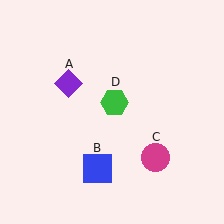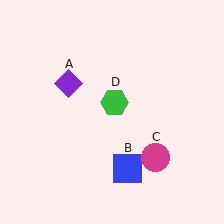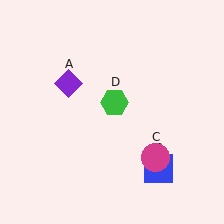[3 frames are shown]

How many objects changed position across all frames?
1 object changed position: blue square (object B).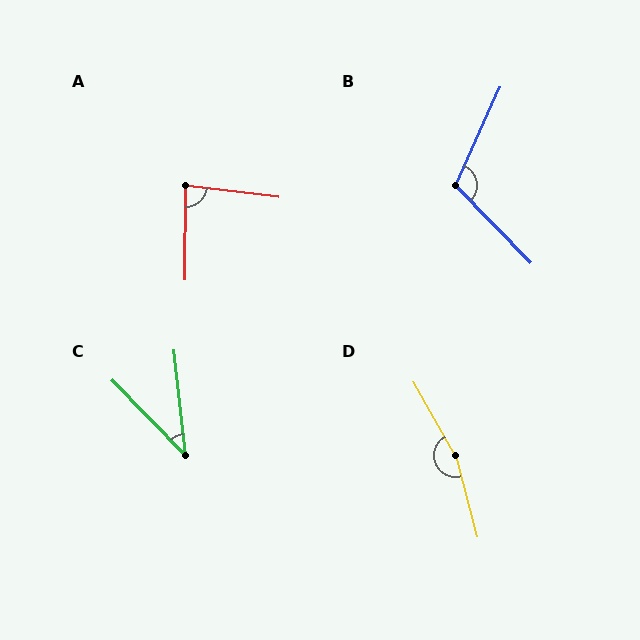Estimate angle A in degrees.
Approximately 83 degrees.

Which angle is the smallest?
C, at approximately 38 degrees.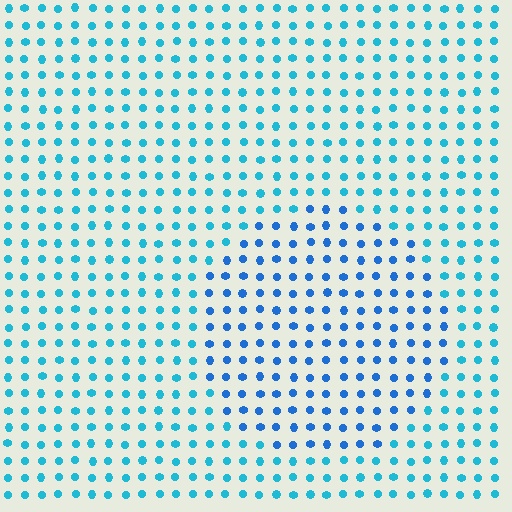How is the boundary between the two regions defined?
The boundary is defined purely by a slight shift in hue (about 25 degrees). Spacing, size, and orientation are identical on both sides.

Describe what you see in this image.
The image is filled with small cyan elements in a uniform arrangement. A circle-shaped region is visible where the elements are tinted to a slightly different hue, forming a subtle color boundary.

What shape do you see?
I see a circle.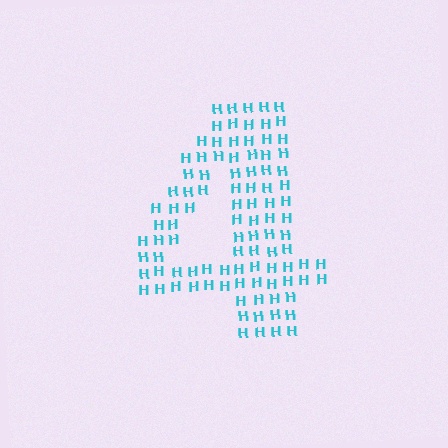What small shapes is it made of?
It is made of small letter H's.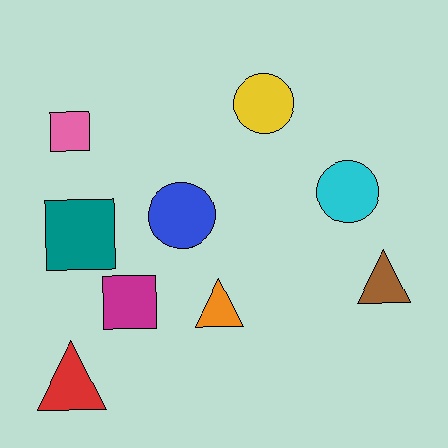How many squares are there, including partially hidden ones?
There are 3 squares.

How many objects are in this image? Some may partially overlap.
There are 9 objects.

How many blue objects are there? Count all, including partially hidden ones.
There is 1 blue object.